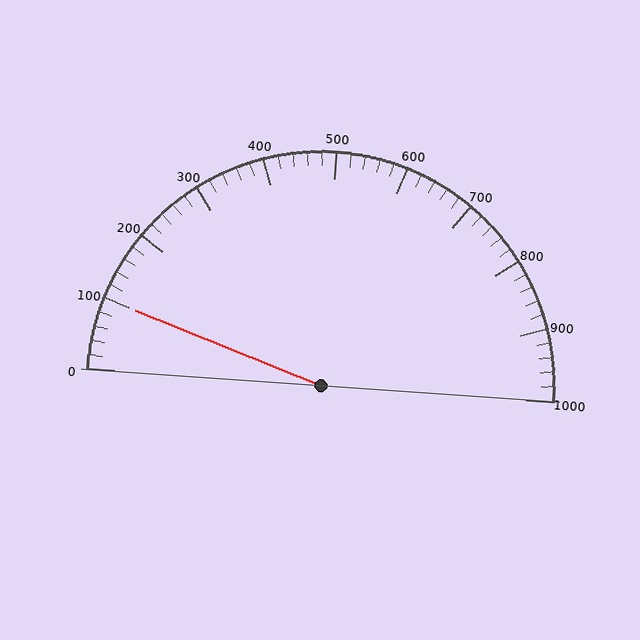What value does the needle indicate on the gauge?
The needle indicates approximately 100.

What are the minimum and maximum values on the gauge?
The gauge ranges from 0 to 1000.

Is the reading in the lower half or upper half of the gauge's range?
The reading is in the lower half of the range (0 to 1000).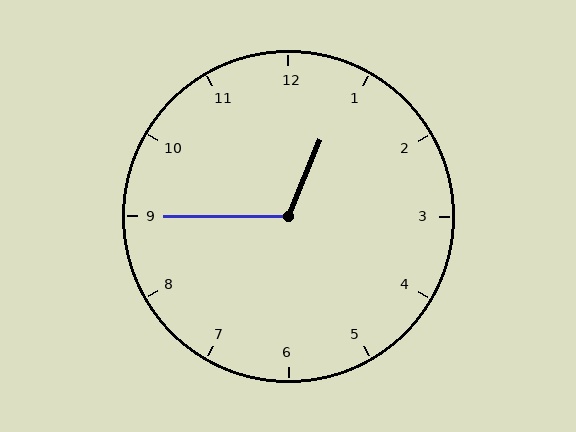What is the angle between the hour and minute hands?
Approximately 112 degrees.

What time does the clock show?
12:45.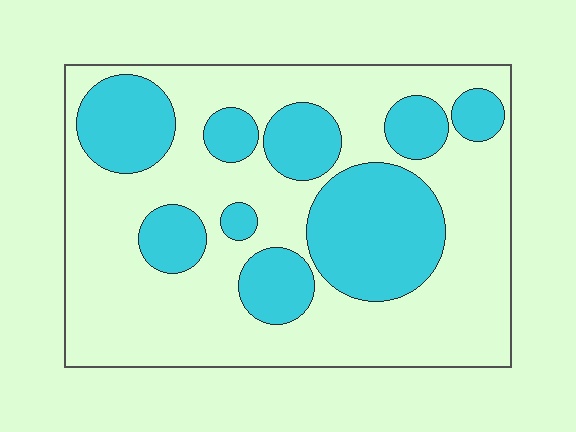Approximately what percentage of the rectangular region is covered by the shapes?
Approximately 35%.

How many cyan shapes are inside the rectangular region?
9.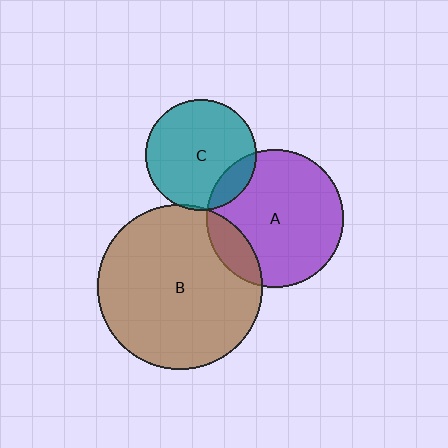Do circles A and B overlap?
Yes.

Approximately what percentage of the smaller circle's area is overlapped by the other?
Approximately 15%.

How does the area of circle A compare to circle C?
Approximately 1.5 times.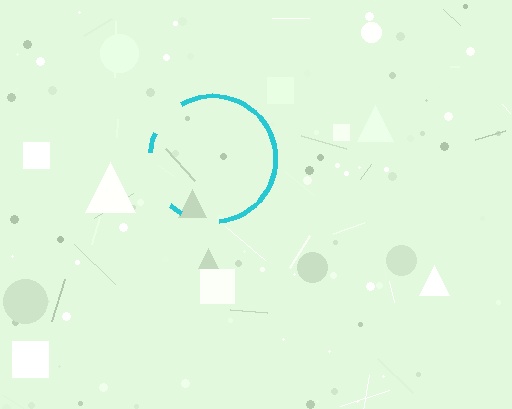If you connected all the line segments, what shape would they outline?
They would outline a circle.